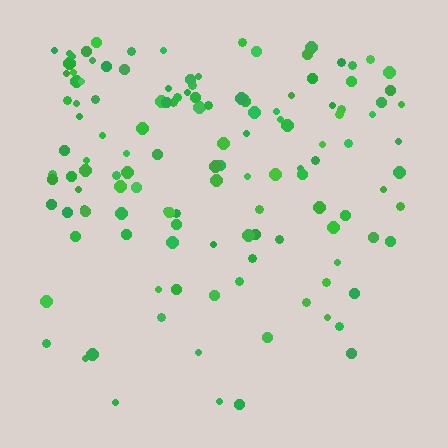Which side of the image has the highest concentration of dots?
The top.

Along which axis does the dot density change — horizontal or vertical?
Vertical.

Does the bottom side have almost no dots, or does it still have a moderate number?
Still a moderate number, just noticeably fewer than the top.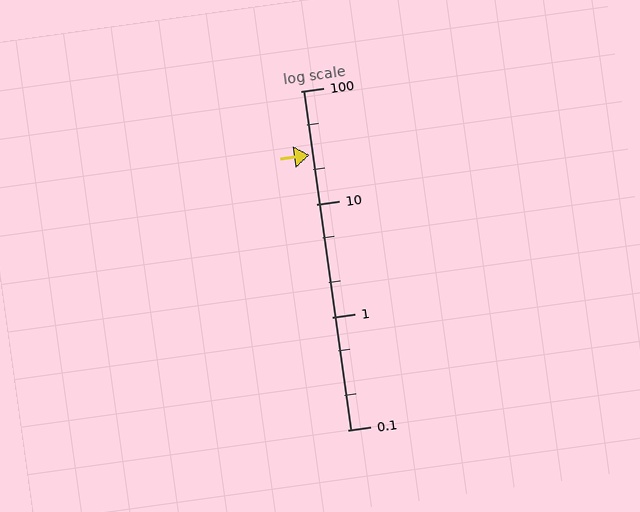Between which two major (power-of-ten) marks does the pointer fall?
The pointer is between 10 and 100.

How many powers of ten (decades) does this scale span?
The scale spans 3 decades, from 0.1 to 100.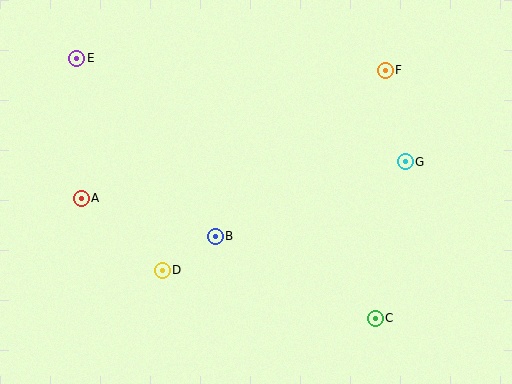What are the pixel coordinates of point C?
Point C is at (375, 318).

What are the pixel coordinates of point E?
Point E is at (77, 58).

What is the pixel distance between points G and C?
The distance between G and C is 159 pixels.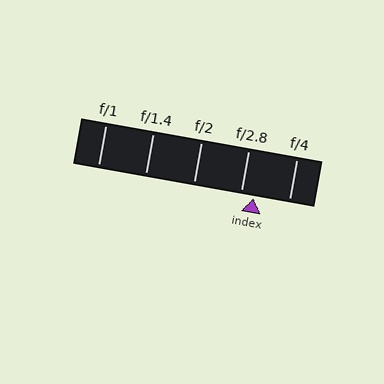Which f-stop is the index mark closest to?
The index mark is closest to f/2.8.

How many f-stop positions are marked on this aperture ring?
There are 5 f-stop positions marked.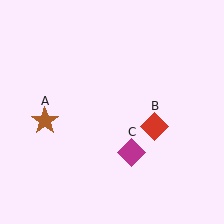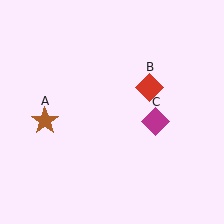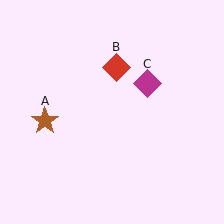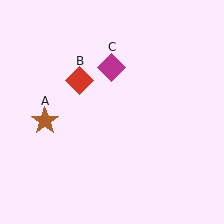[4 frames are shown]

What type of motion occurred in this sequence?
The red diamond (object B), magenta diamond (object C) rotated counterclockwise around the center of the scene.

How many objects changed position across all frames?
2 objects changed position: red diamond (object B), magenta diamond (object C).